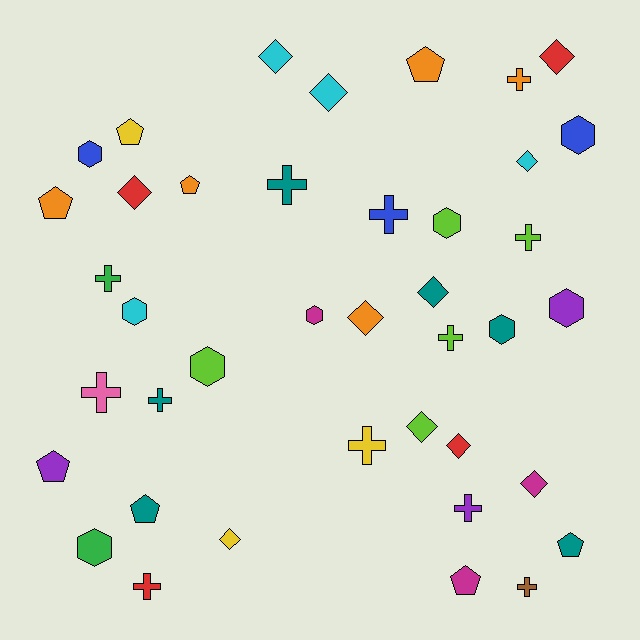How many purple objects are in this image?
There are 3 purple objects.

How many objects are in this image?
There are 40 objects.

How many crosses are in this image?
There are 12 crosses.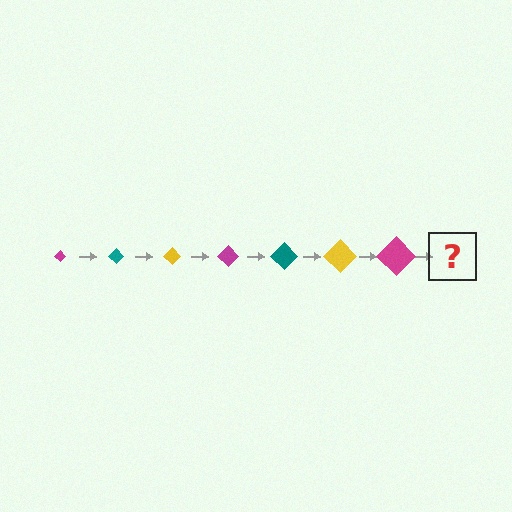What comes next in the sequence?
The next element should be a teal diamond, larger than the previous one.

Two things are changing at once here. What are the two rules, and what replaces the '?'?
The two rules are that the diamond grows larger each step and the color cycles through magenta, teal, and yellow. The '?' should be a teal diamond, larger than the previous one.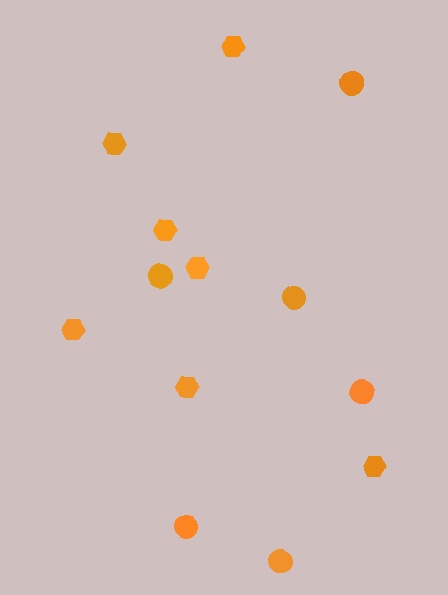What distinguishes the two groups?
There are 2 groups: one group of hexagons (7) and one group of circles (6).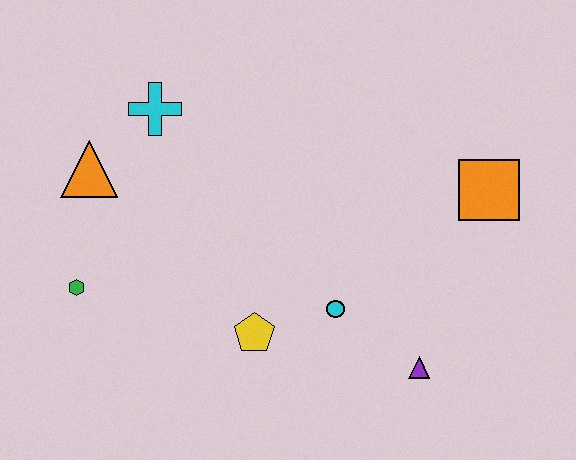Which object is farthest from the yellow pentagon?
The orange square is farthest from the yellow pentagon.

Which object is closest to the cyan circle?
The yellow pentagon is closest to the cyan circle.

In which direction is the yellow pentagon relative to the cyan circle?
The yellow pentagon is to the left of the cyan circle.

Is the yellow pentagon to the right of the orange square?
No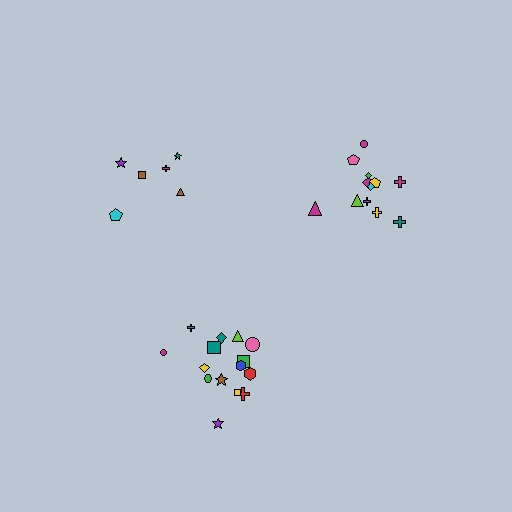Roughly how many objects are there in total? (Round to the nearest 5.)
Roughly 35 objects in total.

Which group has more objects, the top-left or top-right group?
The top-right group.